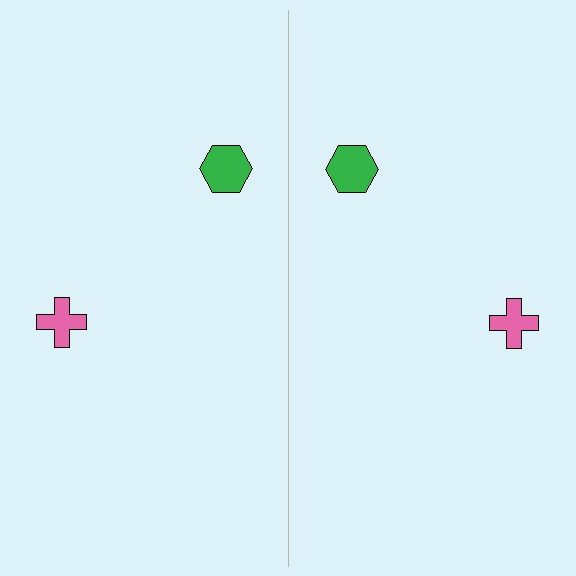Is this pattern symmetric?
Yes, this pattern has bilateral (reflection) symmetry.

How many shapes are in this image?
There are 4 shapes in this image.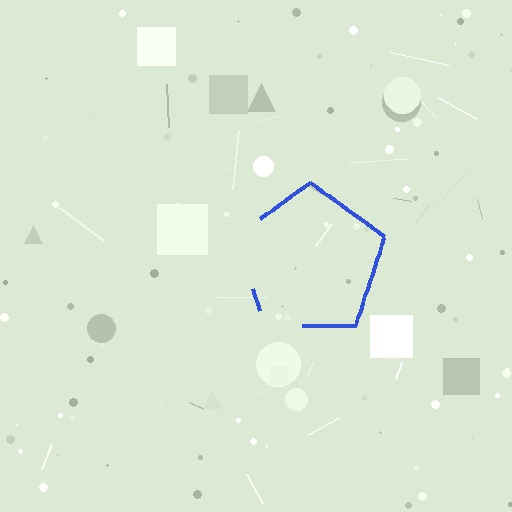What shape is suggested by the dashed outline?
The dashed outline suggests a pentagon.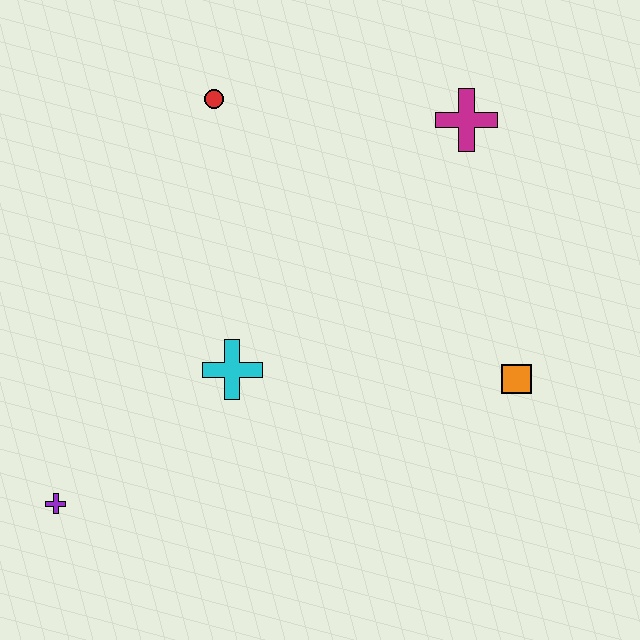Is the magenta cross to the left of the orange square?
Yes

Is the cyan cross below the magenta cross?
Yes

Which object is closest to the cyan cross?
The purple cross is closest to the cyan cross.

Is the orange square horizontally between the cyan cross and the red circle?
No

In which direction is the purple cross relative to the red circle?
The purple cross is below the red circle.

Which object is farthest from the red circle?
The purple cross is farthest from the red circle.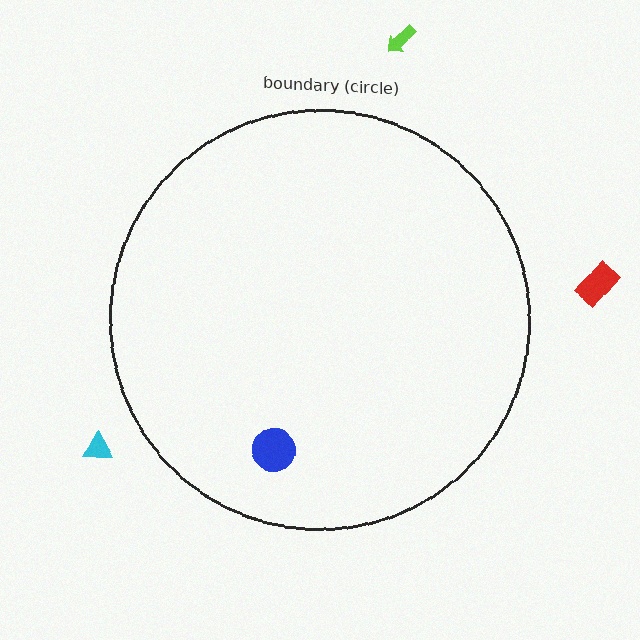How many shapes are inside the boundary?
1 inside, 3 outside.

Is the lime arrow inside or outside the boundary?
Outside.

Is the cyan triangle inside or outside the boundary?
Outside.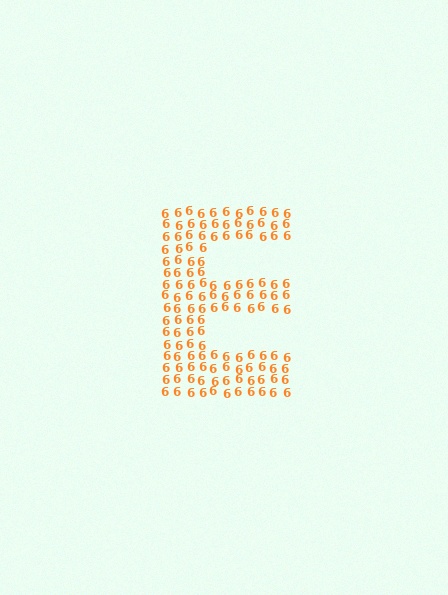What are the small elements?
The small elements are digit 6's.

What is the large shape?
The large shape is the letter E.